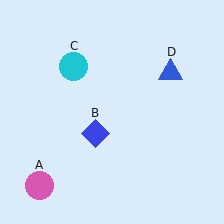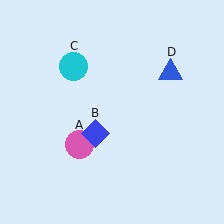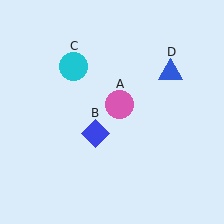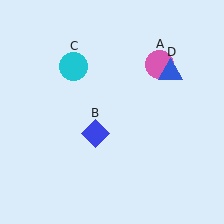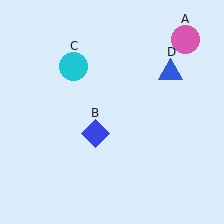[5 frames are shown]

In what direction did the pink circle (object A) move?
The pink circle (object A) moved up and to the right.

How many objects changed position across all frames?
1 object changed position: pink circle (object A).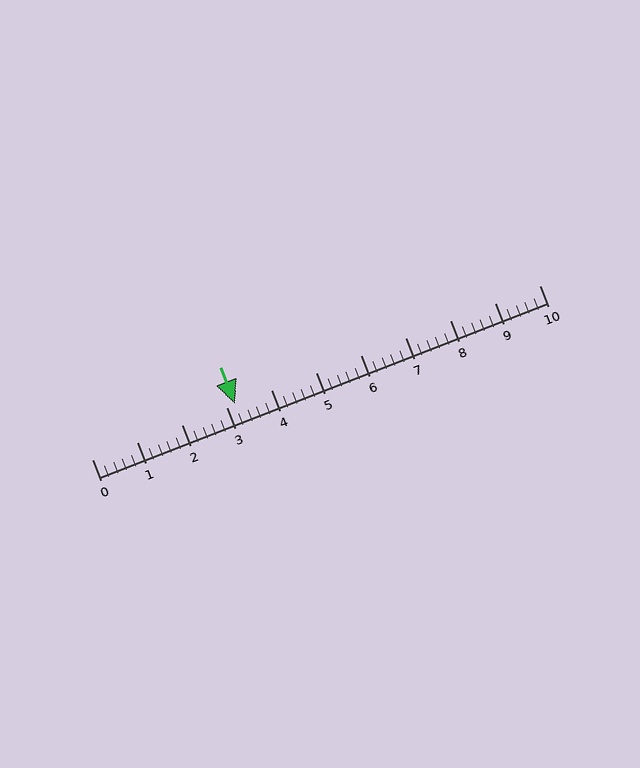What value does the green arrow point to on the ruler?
The green arrow points to approximately 3.2.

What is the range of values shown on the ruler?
The ruler shows values from 0 to 10.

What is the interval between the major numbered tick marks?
The major tick marks are spaced 1 units apart.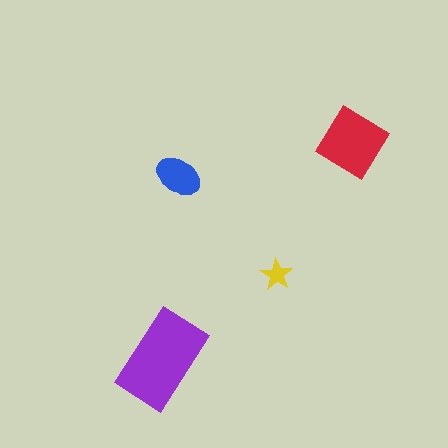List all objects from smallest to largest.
The yellow star, the blue ellipse, the red diamond, the purple rectangle.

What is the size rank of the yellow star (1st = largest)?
4th.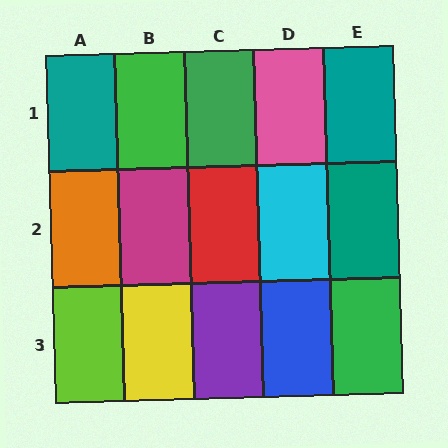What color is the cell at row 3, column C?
Purple.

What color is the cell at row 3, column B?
Yellow.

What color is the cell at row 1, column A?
Teal.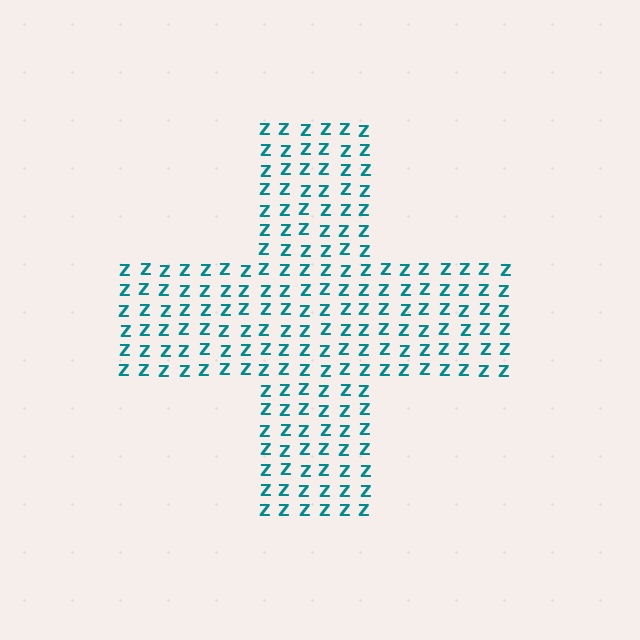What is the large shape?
The large shape is a cross.